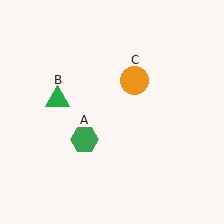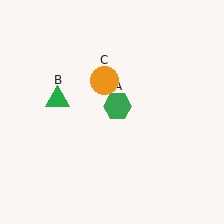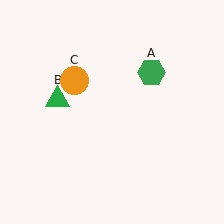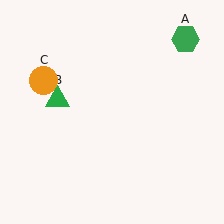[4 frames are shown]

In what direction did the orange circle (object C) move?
The orange circle (object C) moved left.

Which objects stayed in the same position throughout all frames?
Green triangle (object B) remained stationary.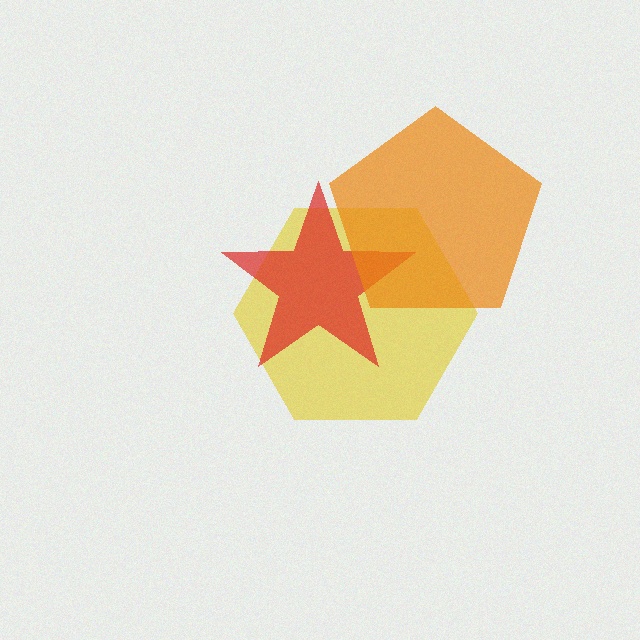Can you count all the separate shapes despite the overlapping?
Yes, there are 3 separate shapes.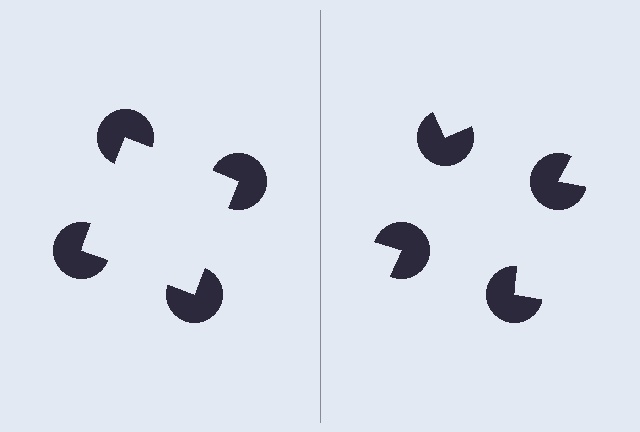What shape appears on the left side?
An illusory square.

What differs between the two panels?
The pac-man discs are positioned identically on both sides; only the wedge orientations differ. On the left they align to a square; on the right they are misaligned.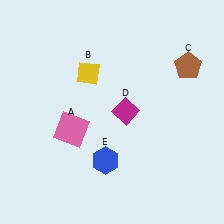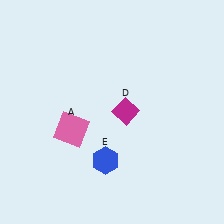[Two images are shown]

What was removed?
The brown pentagon (C), the yellow diamond (B) were removed in Image 2.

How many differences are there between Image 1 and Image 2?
There are 2 differences between the two images.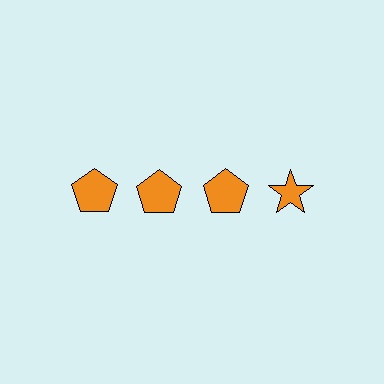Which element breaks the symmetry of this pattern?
The orange star in the top row, second from right column breaks the symmetry. All other shapes are orange pentagons.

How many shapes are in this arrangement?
There are 4 shapes arranged in a grid pattern.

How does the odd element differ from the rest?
It has a different shape: star instead of pentagon.